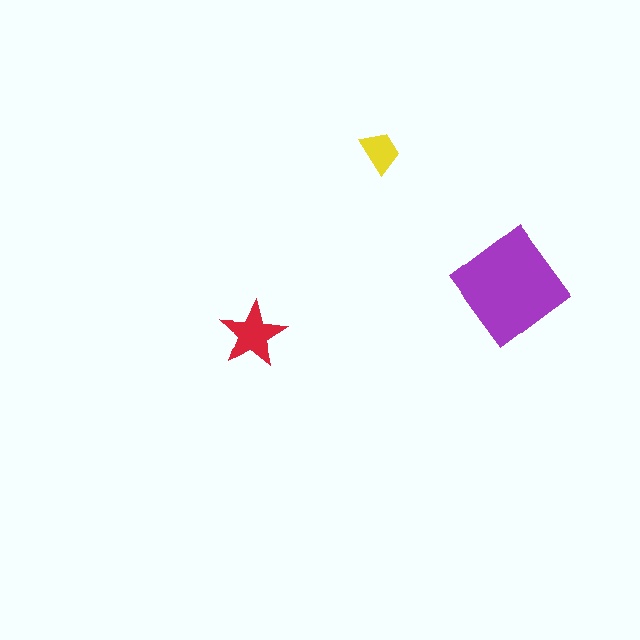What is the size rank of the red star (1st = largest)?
2nd.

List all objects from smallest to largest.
The yellow trapezoid, the red star, the purple diamond.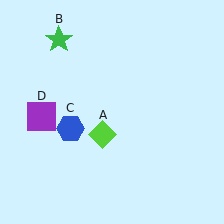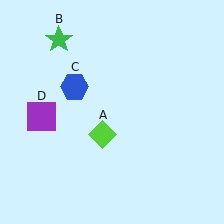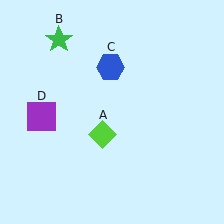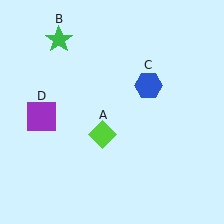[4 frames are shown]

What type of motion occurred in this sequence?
The blue hexagon (object C) rotated clockwise around the center of the scene.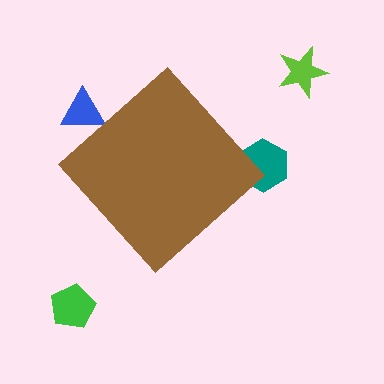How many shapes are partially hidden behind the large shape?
2 shapes are partially hidden.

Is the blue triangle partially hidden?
Yes, the blue triangle is partially hidden behind the brown diamond.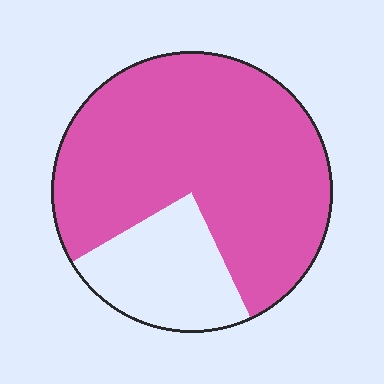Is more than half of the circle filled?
Yes.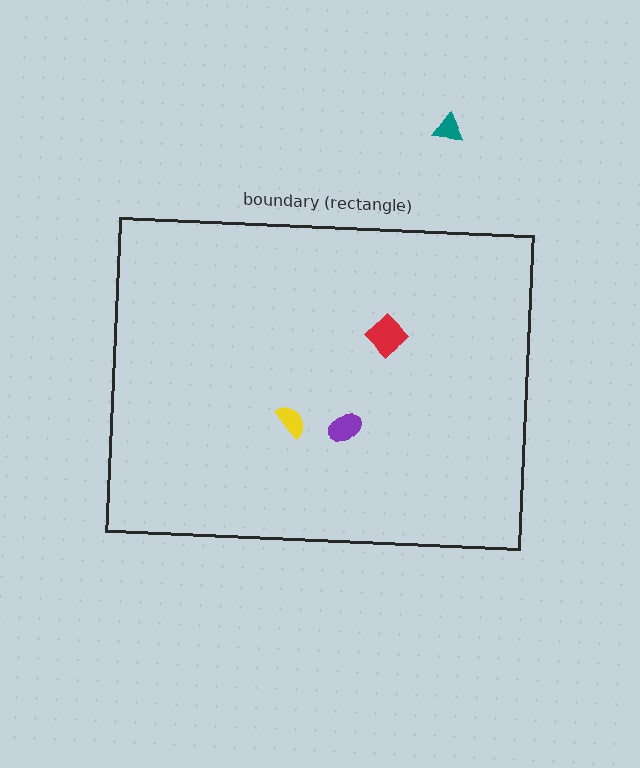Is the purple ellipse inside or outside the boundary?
Inside.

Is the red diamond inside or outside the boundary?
Inside.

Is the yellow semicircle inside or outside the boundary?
Inside.